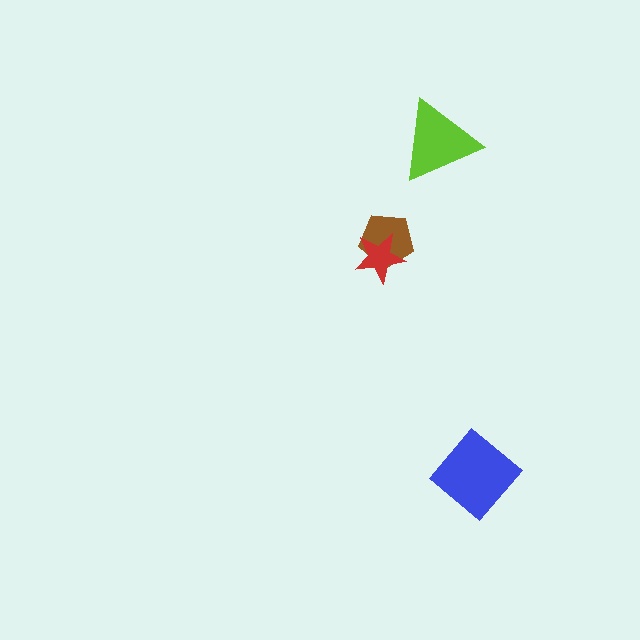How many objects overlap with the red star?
1 object overlaps with the red star.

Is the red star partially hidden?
No, no other shape covers it.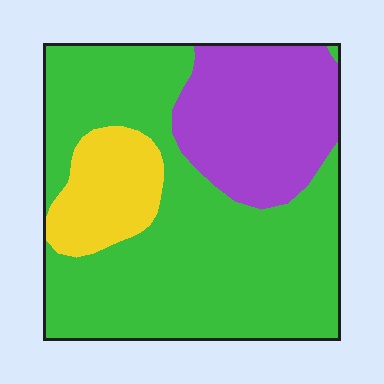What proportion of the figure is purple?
Purple covers roughly 25% of the figure.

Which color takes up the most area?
Green, at roughly 60%.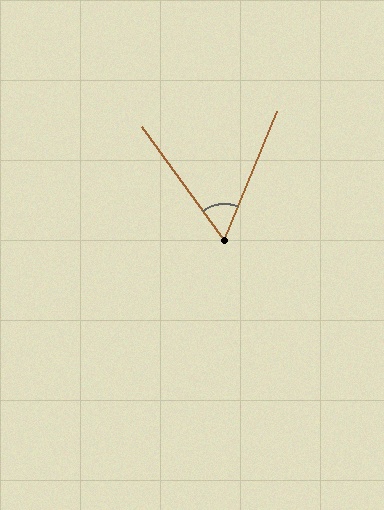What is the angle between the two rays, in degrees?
Approximately 58 degrees.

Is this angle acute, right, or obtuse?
It is acute.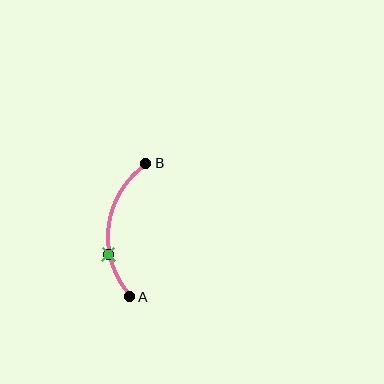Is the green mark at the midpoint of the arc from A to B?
No. The green mark lies on the arc but is closer to endpoint A. The arc midpoint would be at the point on the curve equidistant along the arc from both A and B.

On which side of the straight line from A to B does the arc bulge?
The arc bulges to the left of the straight line connecting A and B.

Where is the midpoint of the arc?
The arc midpoint is the point on the curve farthest from the straight line joining A and B. It sits to the left of that line.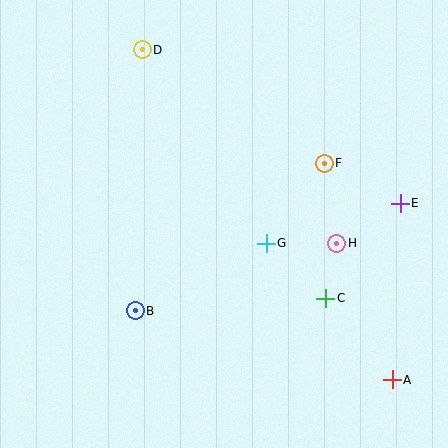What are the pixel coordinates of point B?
Point B is at (135, 311).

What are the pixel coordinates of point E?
Point E is at (400, 203).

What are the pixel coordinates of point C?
Point C is at (326, 298).